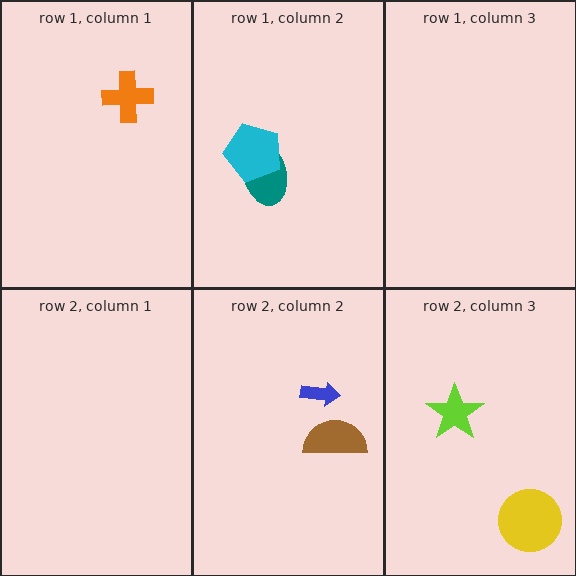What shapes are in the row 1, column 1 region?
The orange cross.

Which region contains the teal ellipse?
The row 1, column 2 region.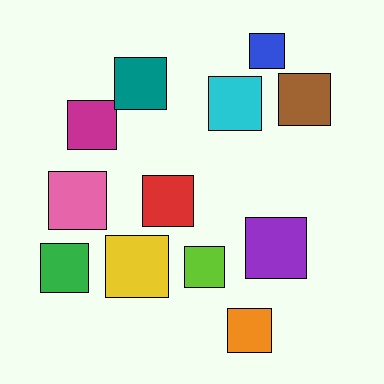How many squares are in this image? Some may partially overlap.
There are 12 squares.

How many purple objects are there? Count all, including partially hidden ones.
There is 1 purple object.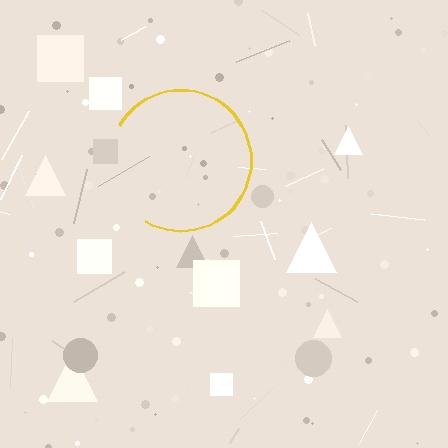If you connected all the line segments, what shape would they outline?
They would outline a circle.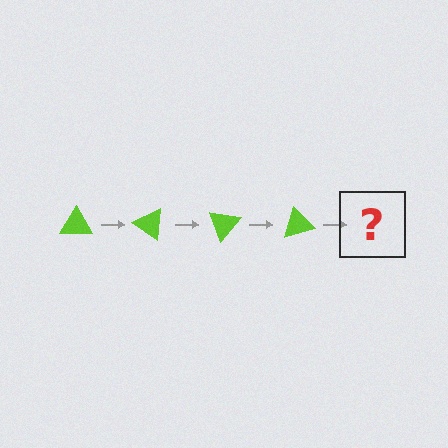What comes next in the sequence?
The next element should be a lime triangle rotated 140 degrees.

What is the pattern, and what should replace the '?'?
The pattern is that the triangle rotates 35 degrees each step. The '?' should be a lime triangle rotated 140 degrees.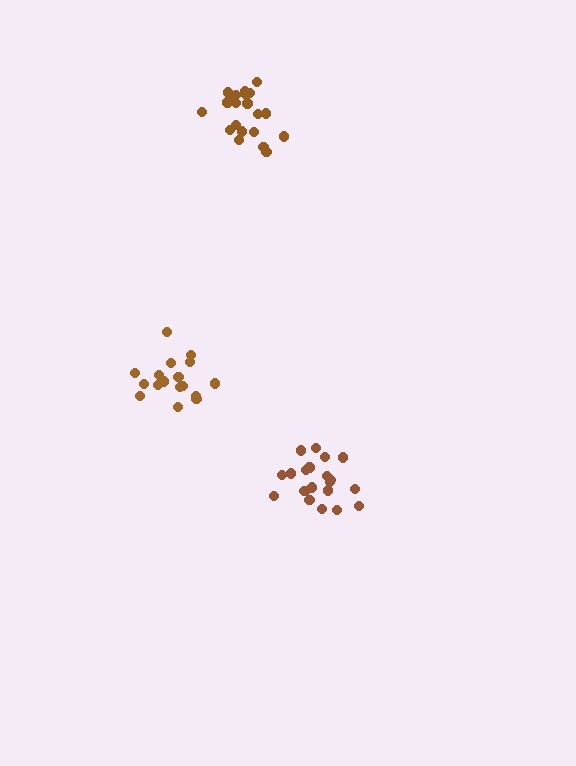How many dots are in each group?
Group 1: 21 dots, Group 2: 17 dots, Group 3: 21 dots (59 total).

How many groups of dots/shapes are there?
There are 3 groups.